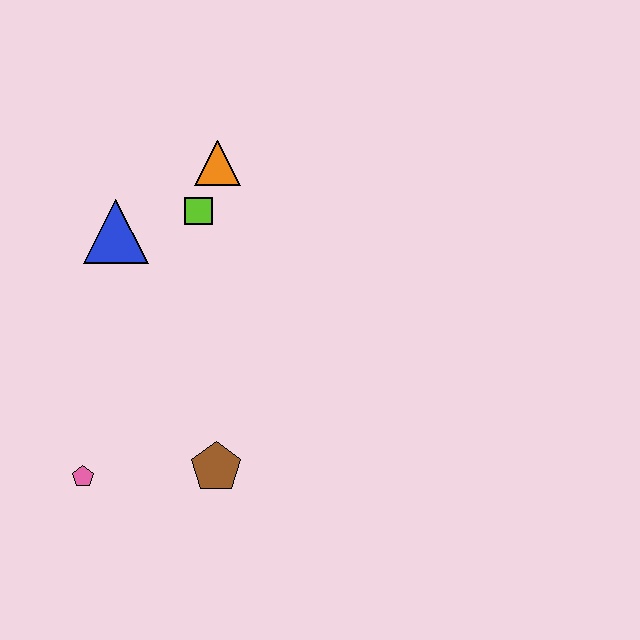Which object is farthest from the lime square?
The pink pentagon is farthest from the lime square.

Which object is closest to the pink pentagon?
The brown pentagon is closest to the pink pentagon.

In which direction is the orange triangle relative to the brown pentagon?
The orange triangle is above the brown pentagon.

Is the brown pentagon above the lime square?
No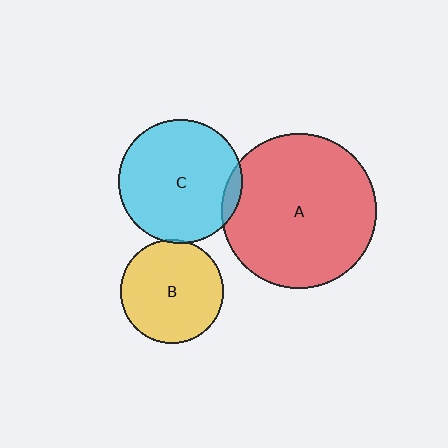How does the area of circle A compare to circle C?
Approximately 1.6 times.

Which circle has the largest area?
Circle A (red).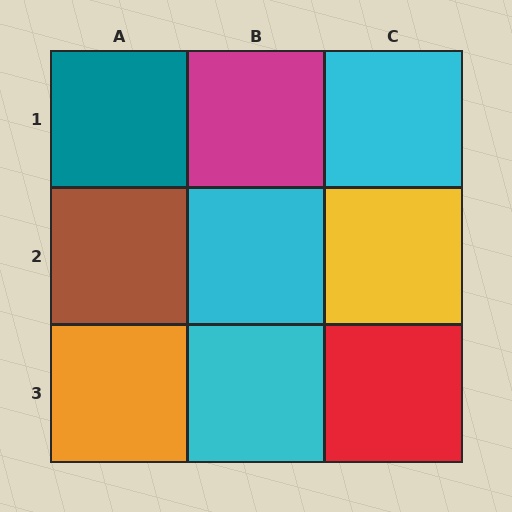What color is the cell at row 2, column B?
Cyan.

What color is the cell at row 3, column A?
Orange.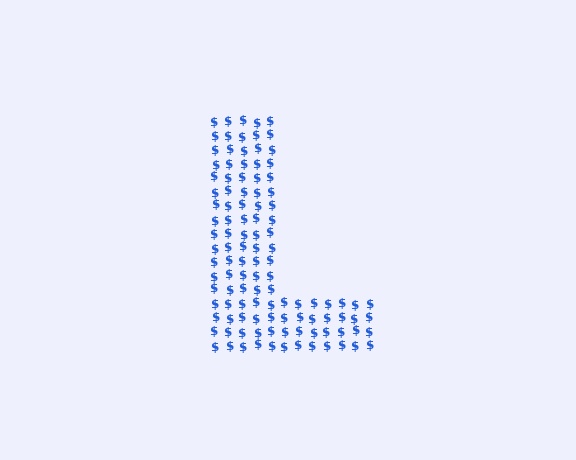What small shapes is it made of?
It is made of small dollar signs.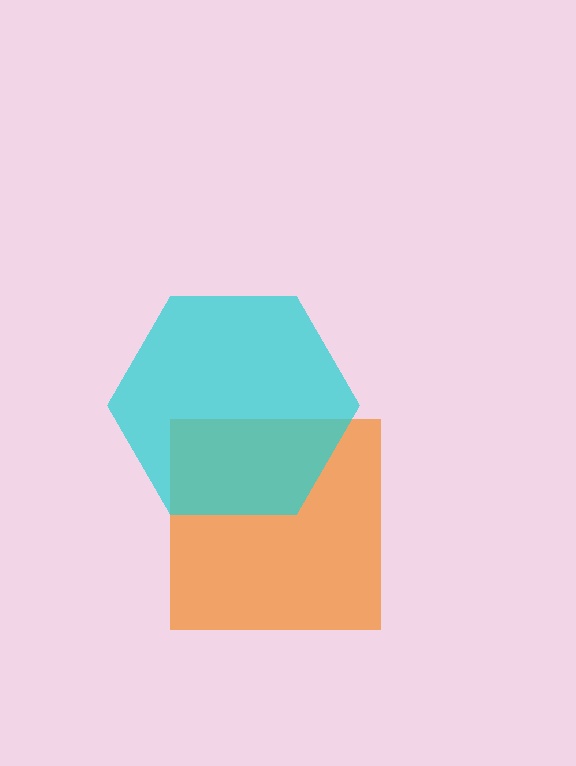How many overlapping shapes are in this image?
There are 2 overlapping shapes in the image.